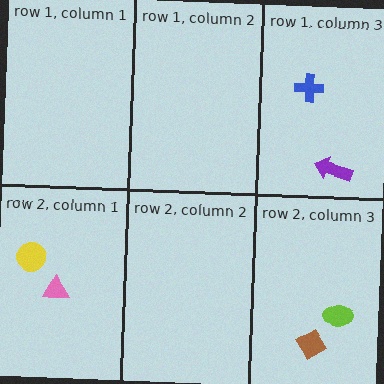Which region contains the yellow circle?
The row 2, column 1 region.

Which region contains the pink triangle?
The row 2, column 1 region.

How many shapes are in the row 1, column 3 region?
2.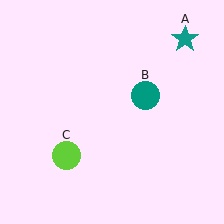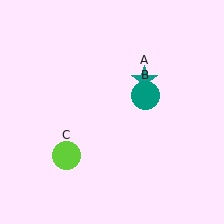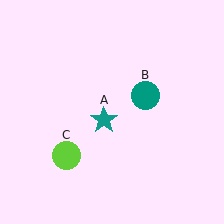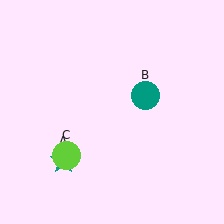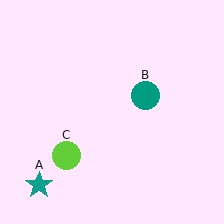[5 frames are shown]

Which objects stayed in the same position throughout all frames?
Teal circle (object B) and lime circle (object C) remained stationary.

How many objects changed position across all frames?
1 object changed position: teal star (object A).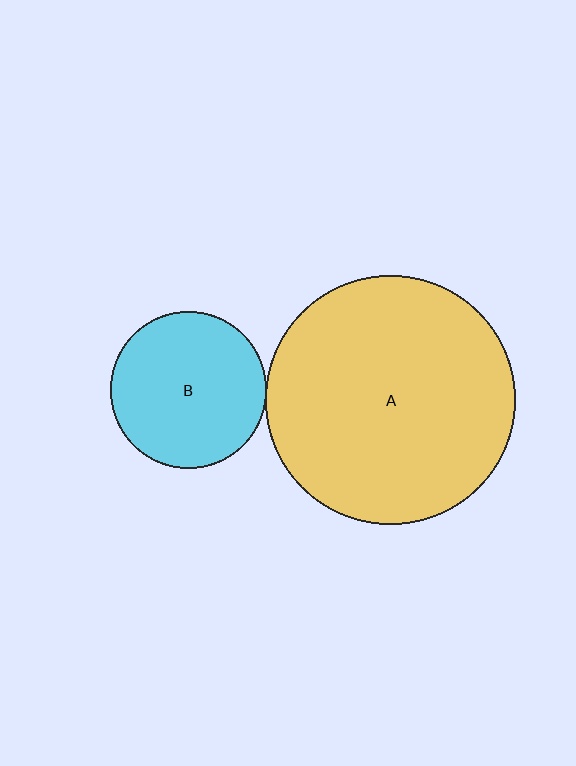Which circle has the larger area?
Circle A (yellow).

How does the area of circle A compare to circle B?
Approximately 2.5 times.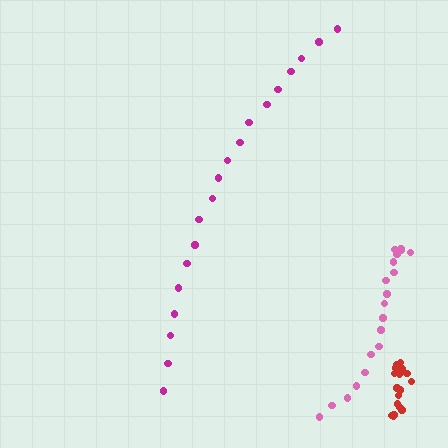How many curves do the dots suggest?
There are 3 distinct paths.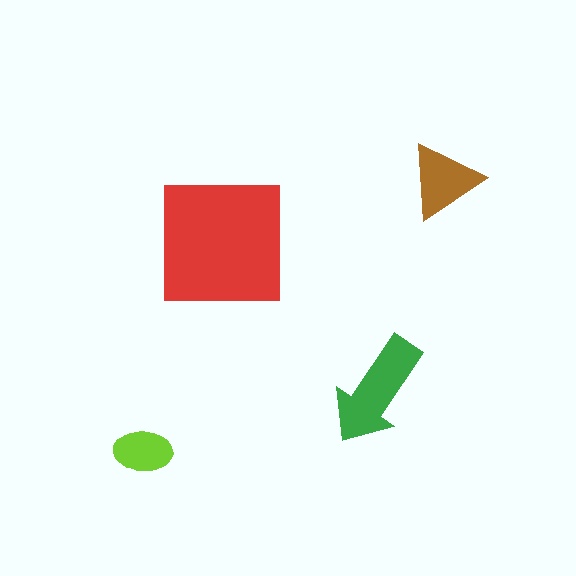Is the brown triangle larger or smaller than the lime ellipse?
Larger.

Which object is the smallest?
The lime ellipse.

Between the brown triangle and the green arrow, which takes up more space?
The green arrow.